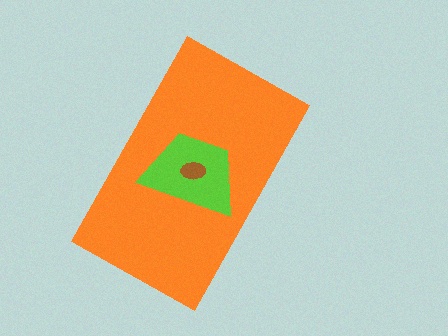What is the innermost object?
The brown ellipse.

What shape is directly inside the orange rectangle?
The lime trapezoid.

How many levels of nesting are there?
3.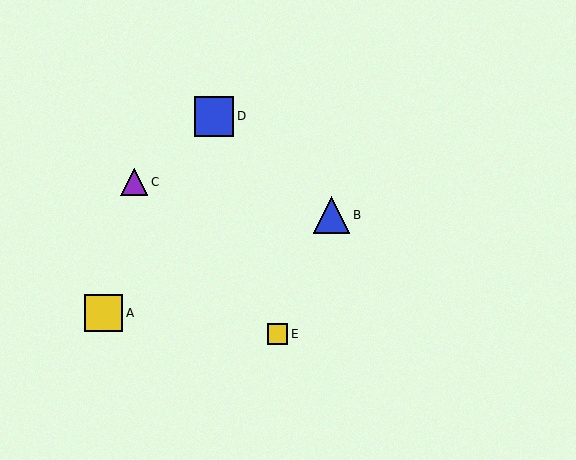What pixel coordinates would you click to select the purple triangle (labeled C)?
Click at (134, 182) to select the purple triangle C.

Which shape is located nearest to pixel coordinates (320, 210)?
The blue triangle (labeled B) at (332, 215) is nearest to that location.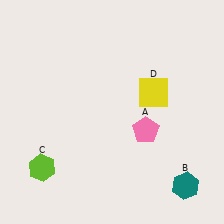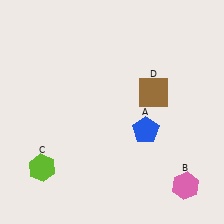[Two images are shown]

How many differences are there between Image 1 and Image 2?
There are 3 differences between the two images.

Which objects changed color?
A changed from pink to blue. B changed from teal to pink. D changed from yellow to brown.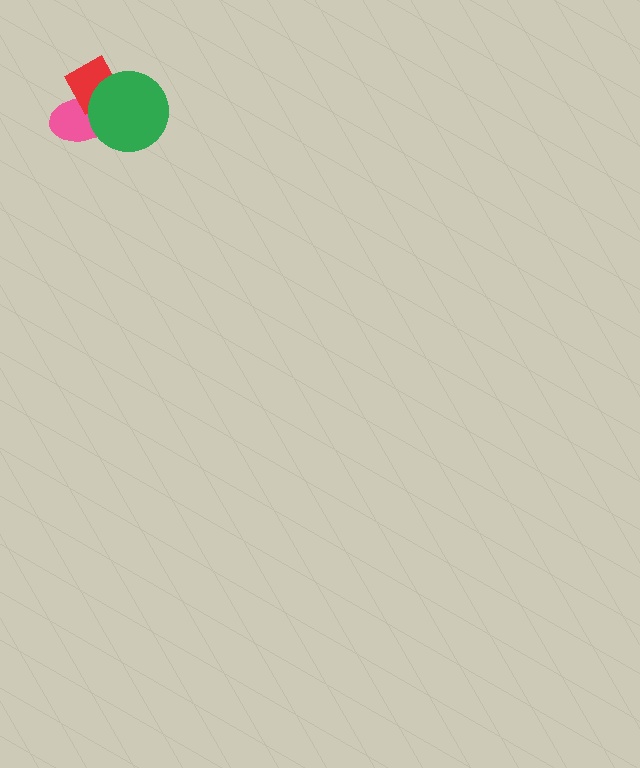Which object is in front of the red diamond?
The green circle is in front of the red diamond.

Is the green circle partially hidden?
No, no other shape covers it.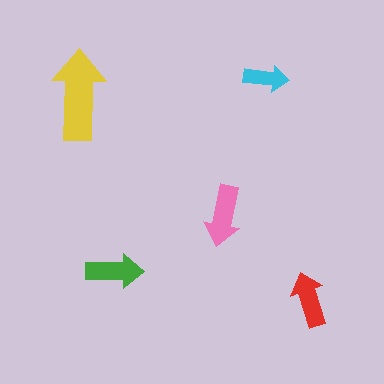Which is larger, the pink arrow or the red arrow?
The pink one.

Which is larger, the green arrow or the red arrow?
The green one.